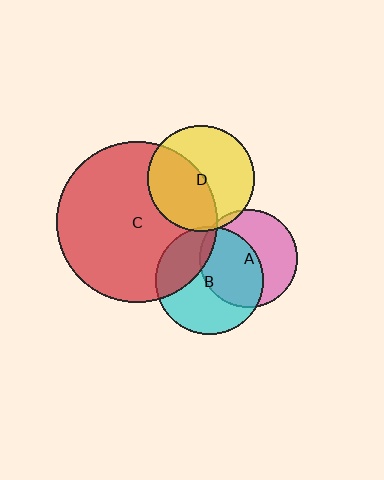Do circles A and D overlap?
Yes.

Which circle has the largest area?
Circle C (red).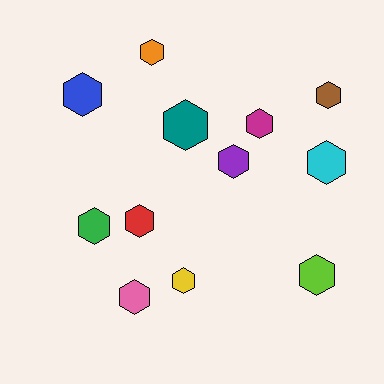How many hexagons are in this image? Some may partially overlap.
There are 12 hexagons.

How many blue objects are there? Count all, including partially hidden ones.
There is 1 blue object.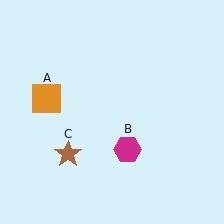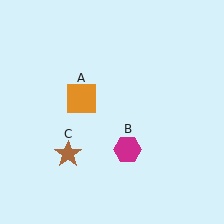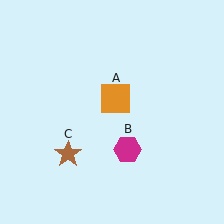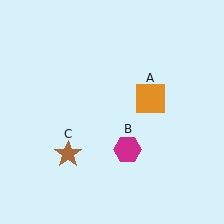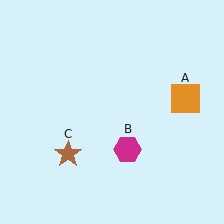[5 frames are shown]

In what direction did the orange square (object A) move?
The orange square (object A) moved right.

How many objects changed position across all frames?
1 object changed position: orange square (object A).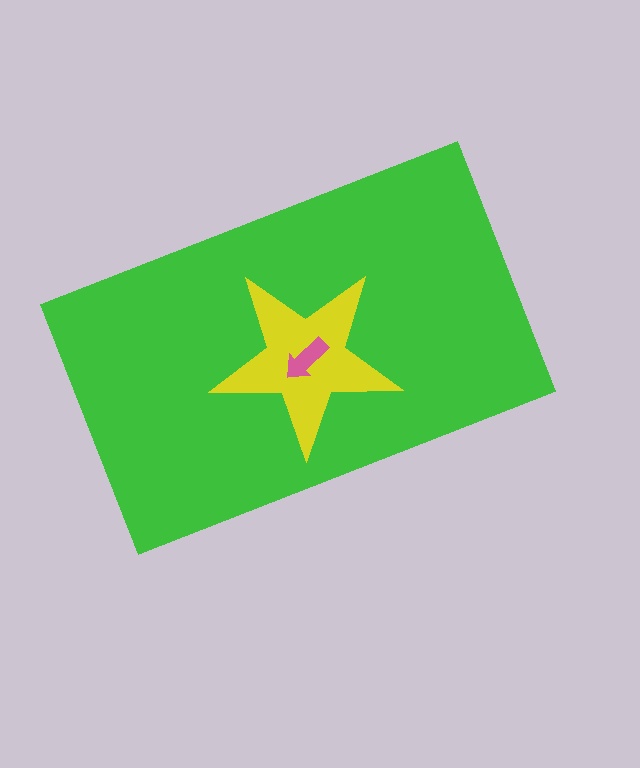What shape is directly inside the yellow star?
The pink arrow.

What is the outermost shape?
The green rectangle.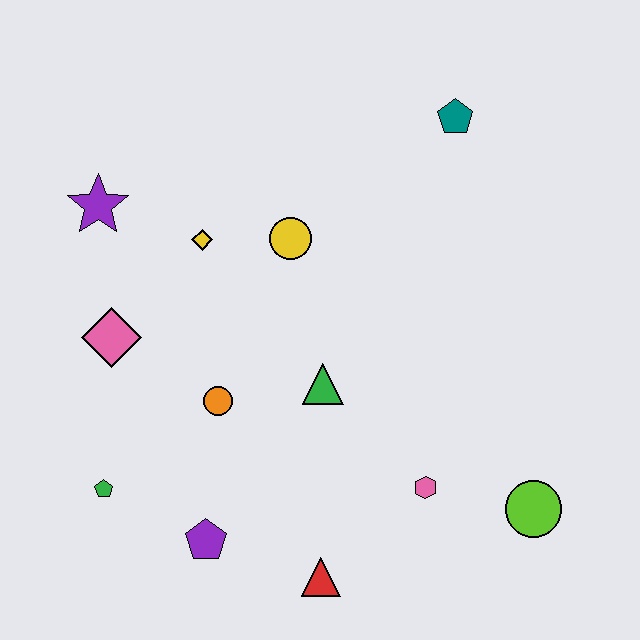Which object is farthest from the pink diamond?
The lime circle is farthest from the pink diamond.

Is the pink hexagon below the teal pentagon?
Yes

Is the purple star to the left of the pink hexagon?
Yes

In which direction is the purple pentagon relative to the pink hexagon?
The purple pentagon is to the left of the pink hexagon.